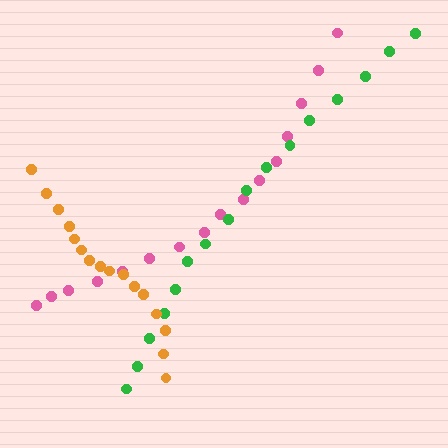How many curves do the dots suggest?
There are 3 distinct paths.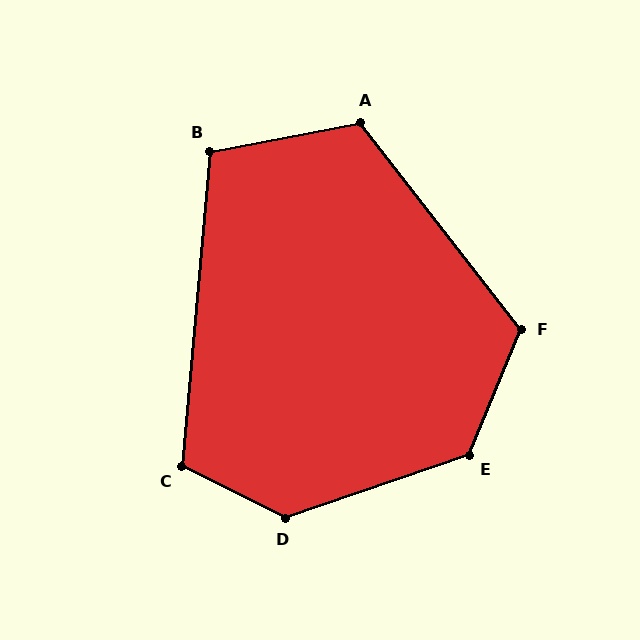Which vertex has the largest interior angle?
D, at approximately 134 degrees.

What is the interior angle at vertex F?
Approximately 120 degrees (obtuse).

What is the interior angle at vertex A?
Approximately 117 degrees (obtuse).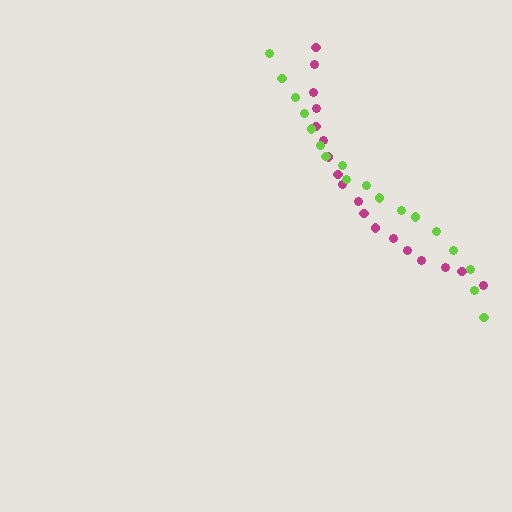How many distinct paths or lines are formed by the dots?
There are 2 distinct paths.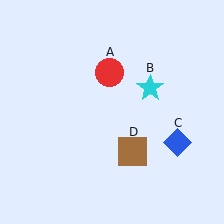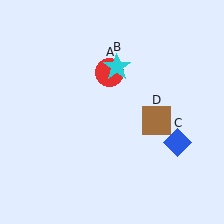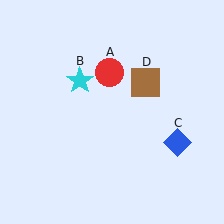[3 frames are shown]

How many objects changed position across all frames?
2 objects changed position: cyan star (object B), brown square (object D).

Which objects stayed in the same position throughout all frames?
Red circle (object A) and blue diamond (object C) remained stationary.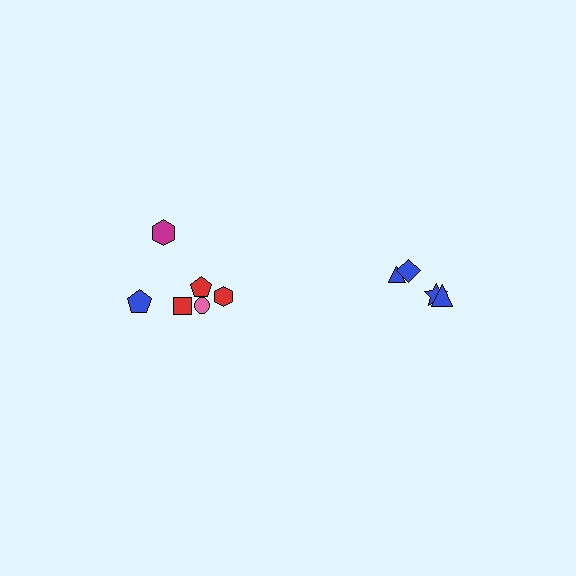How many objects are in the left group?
There are 6 objects.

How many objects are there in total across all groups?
There are 10 objects.